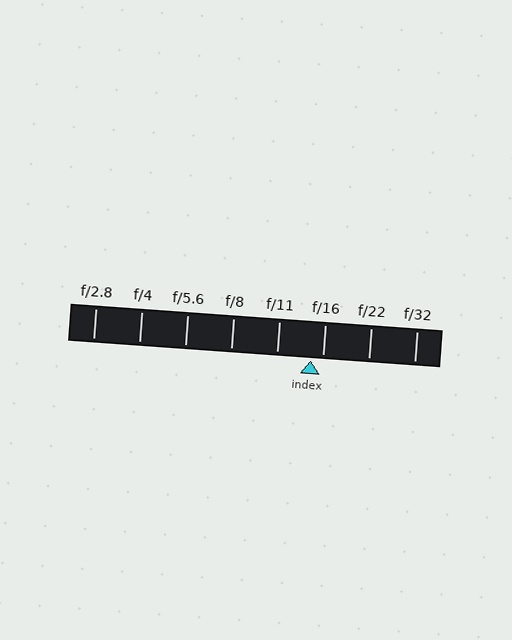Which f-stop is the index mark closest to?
The index mark is closest to f/16.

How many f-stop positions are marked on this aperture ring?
There are 8 f-stop positions marked.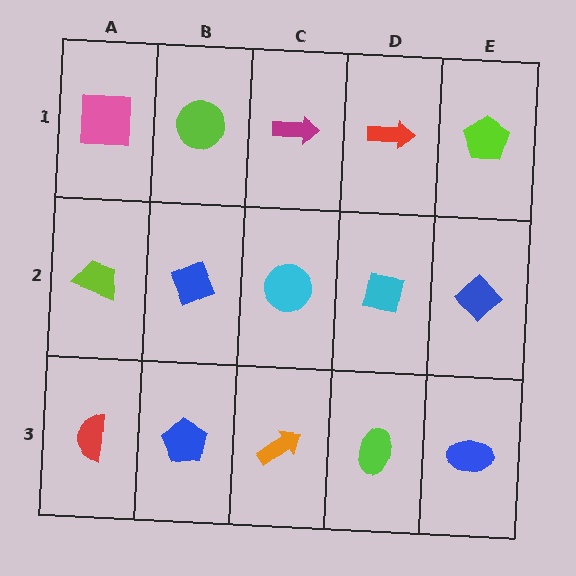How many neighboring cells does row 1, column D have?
3.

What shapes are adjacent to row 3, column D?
A cyan square (row 2, column D), an orange arrow (row 3, column C), a blue ellipse (row 3, column E).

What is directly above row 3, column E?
A blue diamond.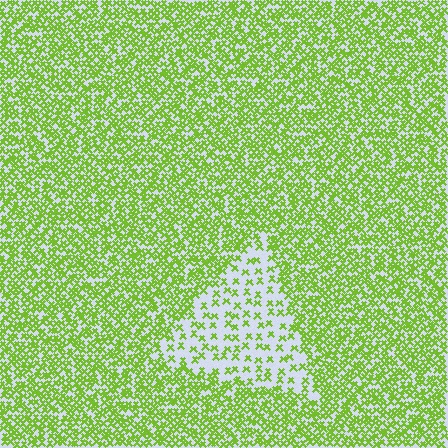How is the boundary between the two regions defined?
The boundary is defined by a change in element density (approximately 2.7x ratio). All elements are the same color, size, and shape.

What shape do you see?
I see a triangle.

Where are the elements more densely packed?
The elements are more densely packed outside the triangle boundary.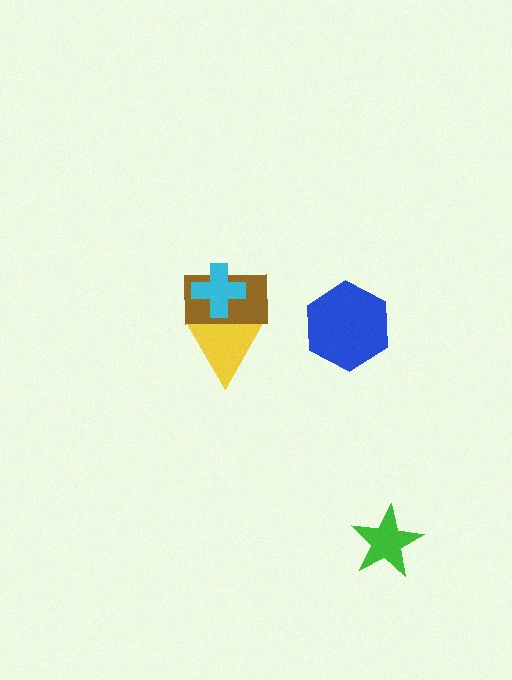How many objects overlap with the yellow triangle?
2 objects overlap with the yellow triangle.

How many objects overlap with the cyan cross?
2 objects overlap with the cyan cross.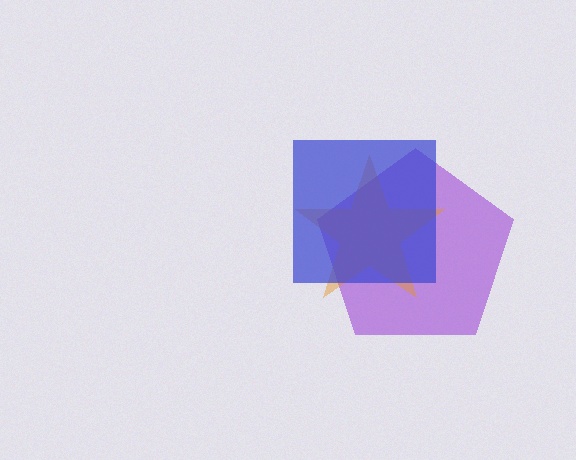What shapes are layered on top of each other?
The layered shapes are: a purple pentagon, an orange star, a blue square.